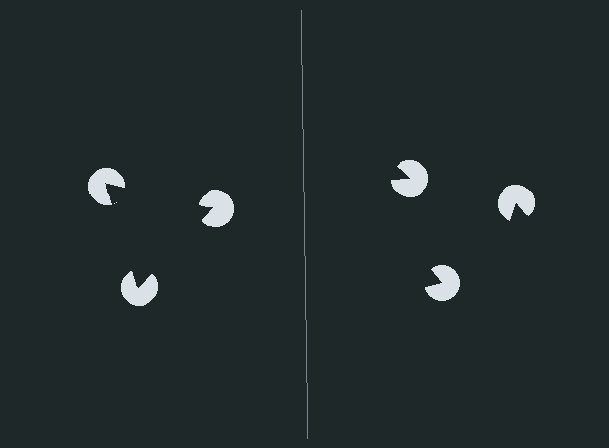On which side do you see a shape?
An illusory triangle appears on the left side. On the right side the wedge cuts are rotated, so no coherent shape forms.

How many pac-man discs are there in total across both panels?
6 — 3 on each side.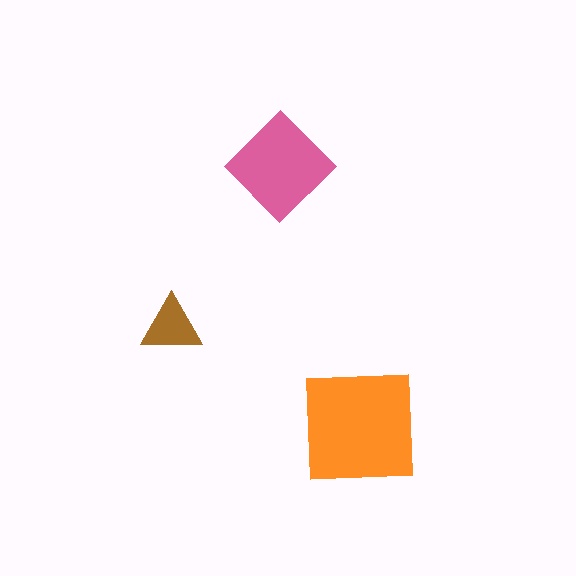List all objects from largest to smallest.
The orange square, the pink diamond, the brown triangle.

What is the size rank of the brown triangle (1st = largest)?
3rd.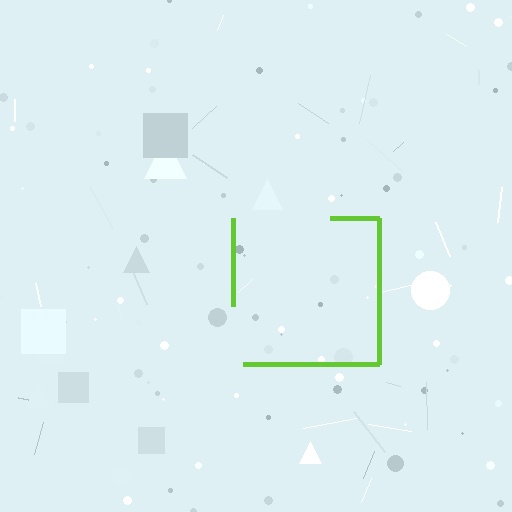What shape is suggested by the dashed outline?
The dashed outline suggests a square.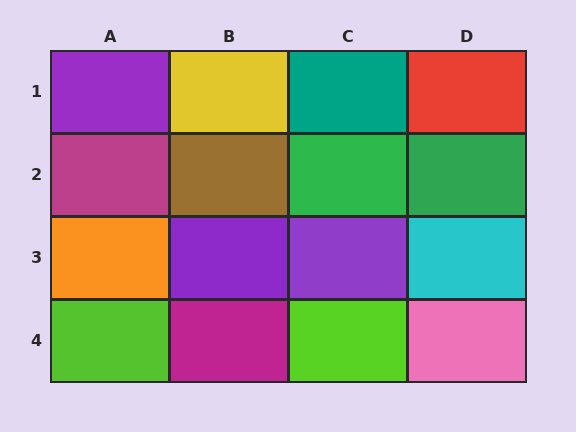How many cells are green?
2 cells are green.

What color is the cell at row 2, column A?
Magenta.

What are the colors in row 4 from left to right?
Lime, magenta, lime, pink.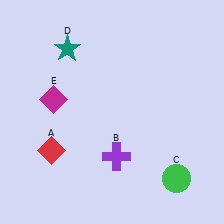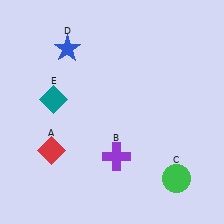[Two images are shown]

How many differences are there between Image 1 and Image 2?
There are 2 differences between the two images.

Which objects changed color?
D changed from teal to blue. E changed from magenta to teal.